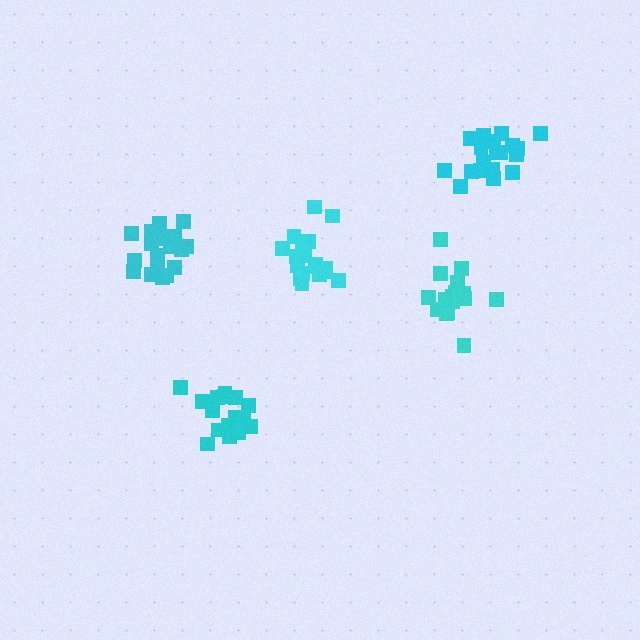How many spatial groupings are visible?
There are 5 spatial groupings.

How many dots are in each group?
Group 1: 19 dots, Group 2: 16 dots, Group 3: 19 dots, Group 4: 18 dots, Group 5: 19 dots (91 total).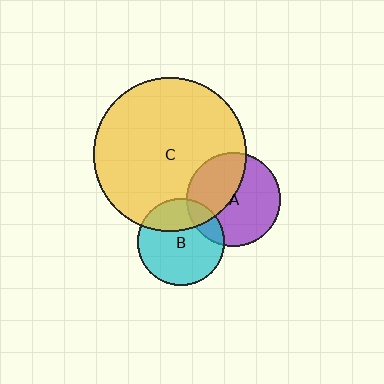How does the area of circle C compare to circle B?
Approximately 3.1 times.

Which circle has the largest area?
Circle C (yellow).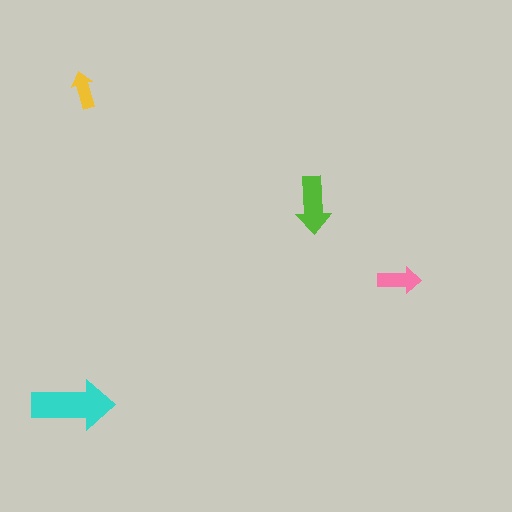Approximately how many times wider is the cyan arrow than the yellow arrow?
About 2.5 times wider.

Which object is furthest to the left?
The cyan arrow is leftmost.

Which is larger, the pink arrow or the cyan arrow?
The cyan one.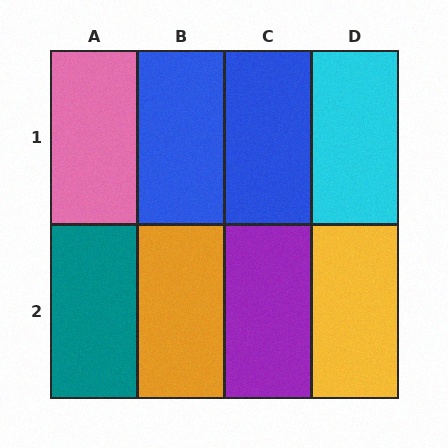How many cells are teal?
1 cell is teal.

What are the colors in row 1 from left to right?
Pink, blue, blue, cyan.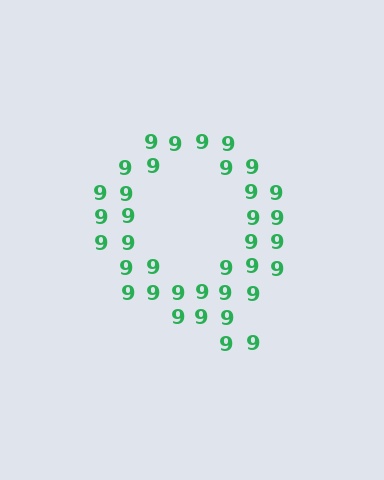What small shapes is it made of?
It is made of small digit 9's.